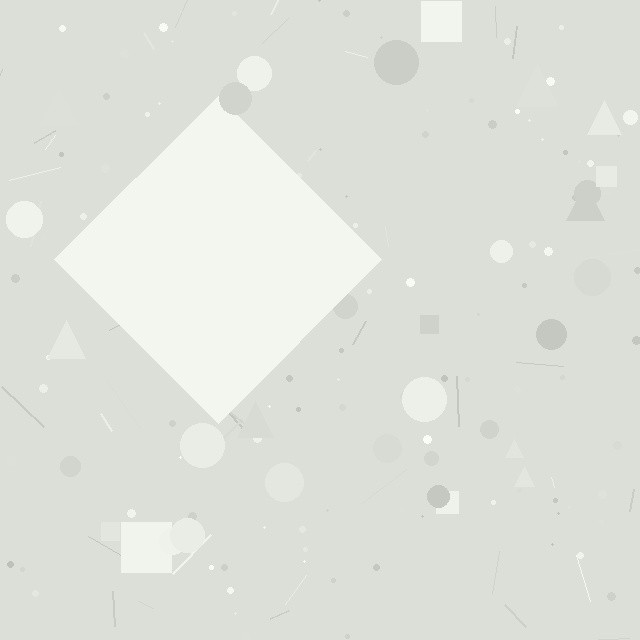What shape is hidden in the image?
A diamond is hidden in the image.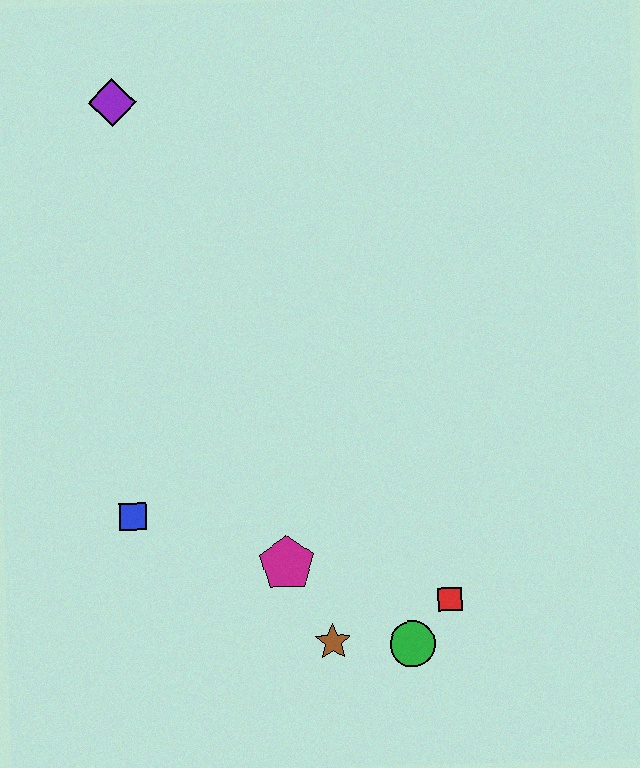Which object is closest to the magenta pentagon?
The brown star is closest to the magenta pentagon.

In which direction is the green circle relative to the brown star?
The green circle is to the right of the brown star.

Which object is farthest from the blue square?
The purple diamond is farthest from the blue square.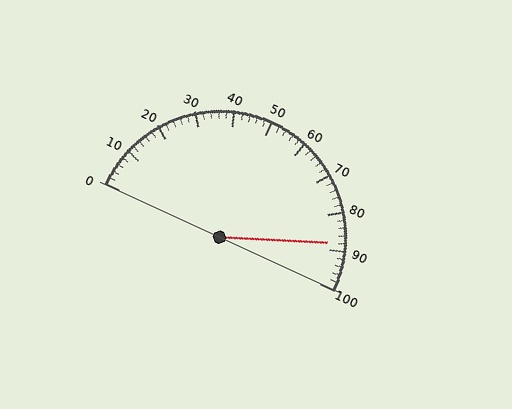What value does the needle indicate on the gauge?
The needle indicates approximately 88.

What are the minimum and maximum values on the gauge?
The gauge ranges from 0 to 100.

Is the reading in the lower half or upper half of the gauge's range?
The reading is in the upper half of the range (0 to 100).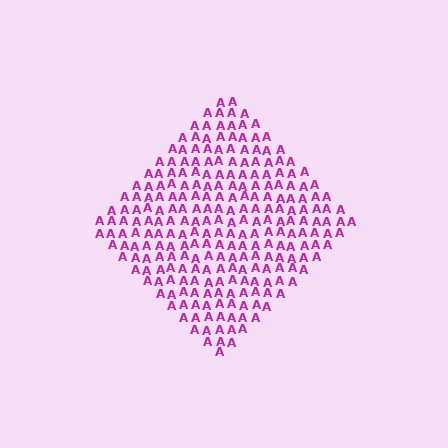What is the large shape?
The large shape is a diamond.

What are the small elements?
The small elements are letter A's.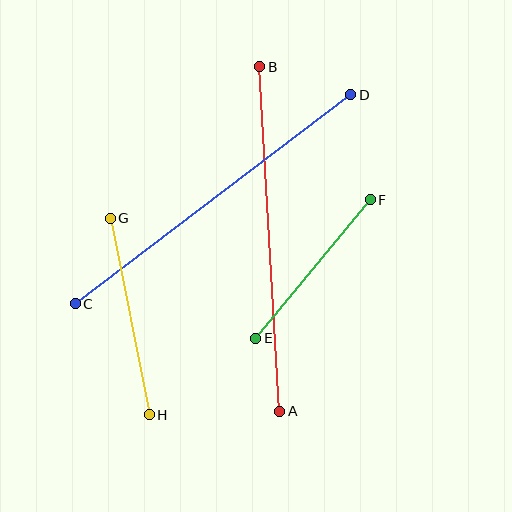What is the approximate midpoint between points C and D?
The midpoint is at approximately (213, 199) pixels.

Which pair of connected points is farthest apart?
Points C and D are farthest apart.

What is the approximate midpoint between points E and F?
The midpoint is at approximately (313, 269) pixels.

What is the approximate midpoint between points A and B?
The midpoint is at approximately (270, 239) pixels.